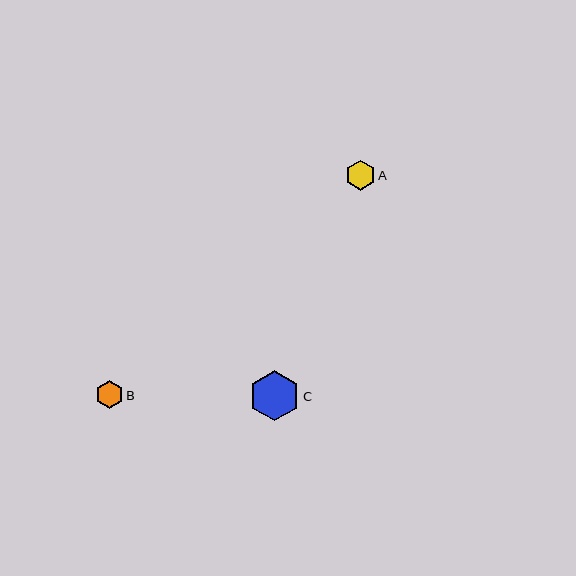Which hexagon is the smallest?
Hexagon B is the smallest with a size of approximately 27 pixels.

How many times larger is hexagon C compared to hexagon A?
Hexagon C is approximately 1.7 times the size of hexagon A.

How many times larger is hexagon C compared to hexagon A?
Hexagon C is approximately 1.7 times the size of hexagon A.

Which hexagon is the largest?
Hexagon C is the largest with a size of approximately 50 pixels.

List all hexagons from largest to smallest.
From largest to smallest: C, A, B.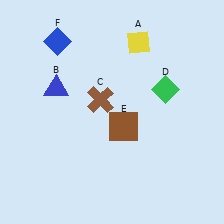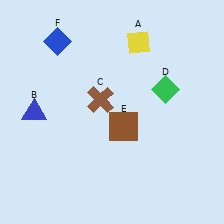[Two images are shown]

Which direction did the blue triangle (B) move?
The blue triangle (B) moved down.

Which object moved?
The blue triangle (B) moved down.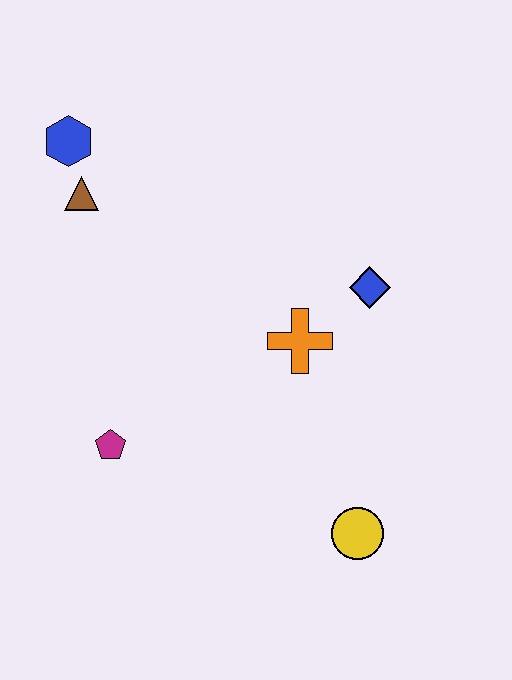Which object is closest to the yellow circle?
The orange cross is closest to the yellow circle.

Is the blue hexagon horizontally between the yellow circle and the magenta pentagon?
No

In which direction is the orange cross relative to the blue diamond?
The orange cross is to the left of the blue diamond.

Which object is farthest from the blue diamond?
The blue hexagon is farthest from the blue diamond.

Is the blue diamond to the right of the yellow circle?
Yes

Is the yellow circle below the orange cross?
Yes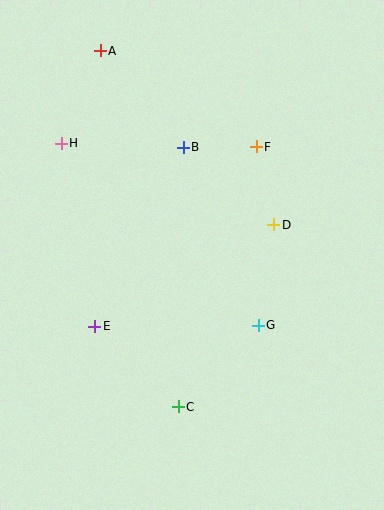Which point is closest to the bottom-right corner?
Point G is closest to the bottom-right corner.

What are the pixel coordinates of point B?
Point B is at (183, 147).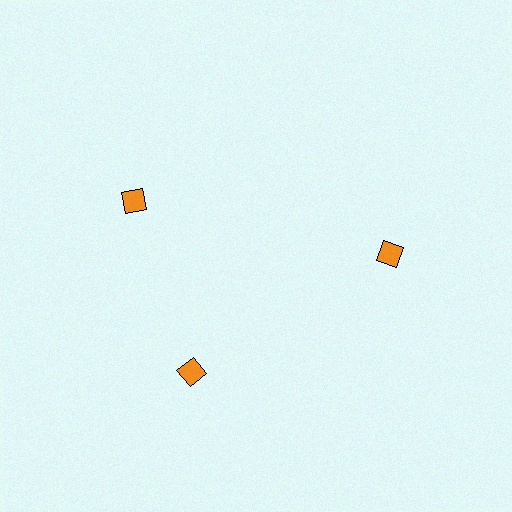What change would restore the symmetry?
The symmetry would be restored by rotating it back into even spacing with its neighbors so that all 3 squares sit at equal angles and equal distance from the center.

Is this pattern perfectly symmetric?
No. The 3 orange squares are arranged in a ring, but one element near the 11 o'clock position is rotated out of alignment along the ring, breaking the 3-fold rotational symmetry.